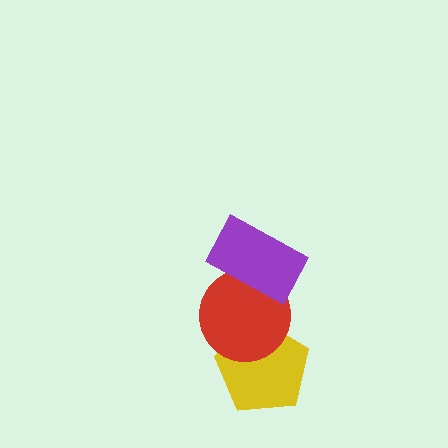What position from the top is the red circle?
The red circle is 2nd from the top.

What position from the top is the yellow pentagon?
The yellow pentagon is 3rd from the top.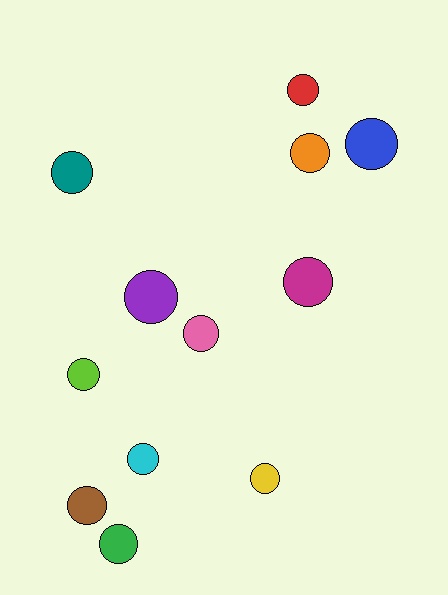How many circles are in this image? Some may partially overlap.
There are 12 circles.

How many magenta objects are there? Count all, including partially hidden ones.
There is 1 magenta object.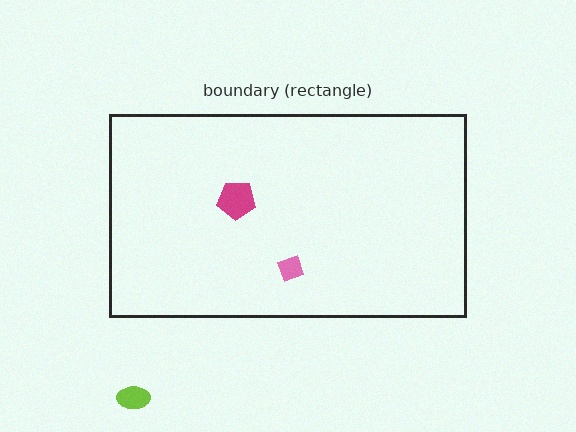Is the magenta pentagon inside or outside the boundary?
Inside.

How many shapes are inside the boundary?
2 inside, 1 outside.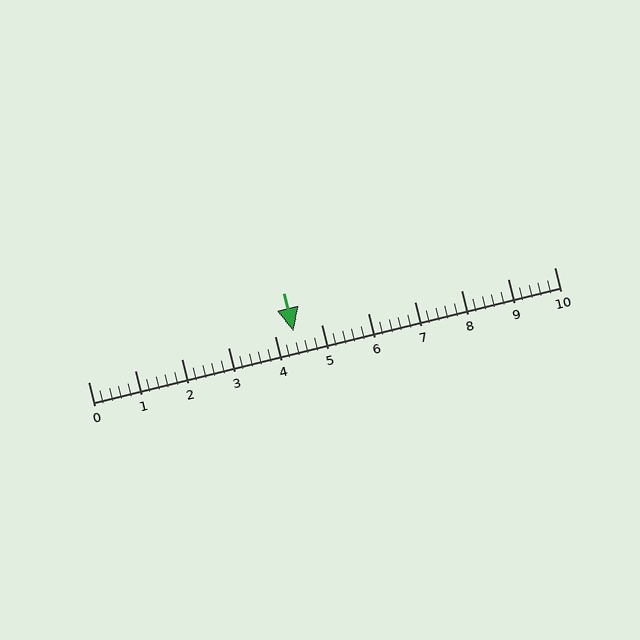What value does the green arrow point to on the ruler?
The green arrow points to approximately 4.4.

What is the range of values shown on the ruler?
The ruler shows values from 0 to 10.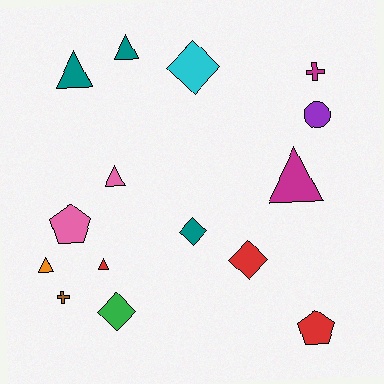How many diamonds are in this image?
There are 4 diamonds.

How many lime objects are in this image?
There are no lime objects.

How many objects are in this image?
There are 15 objects.